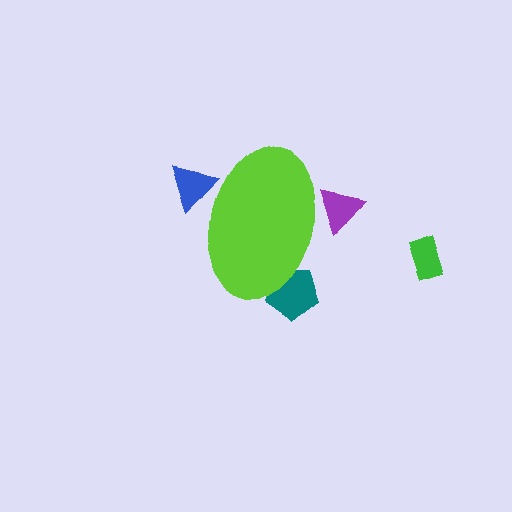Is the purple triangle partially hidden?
Yes, the purple triangle is partially hidden behind the lime ellipse.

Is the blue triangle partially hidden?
Yes, the blue triangle is partially hidden behind the lime ellipse.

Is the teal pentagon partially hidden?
Yes, the teal pentagon is partially hidden behind the lime ellipse.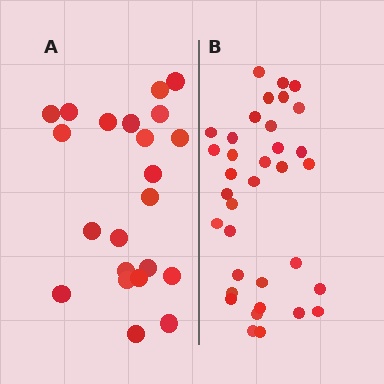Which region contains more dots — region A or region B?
Region B (the right region) has more dots.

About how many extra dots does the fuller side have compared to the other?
Region B has approximately 15 more dots than region A.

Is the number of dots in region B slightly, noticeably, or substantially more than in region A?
Region B has substantially more. The ratio is roughly 1.6 to 1.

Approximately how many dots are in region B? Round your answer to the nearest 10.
About 40 dots. (The exact count is 35, which rounds to 40.)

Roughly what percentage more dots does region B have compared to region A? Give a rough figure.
About 60% more.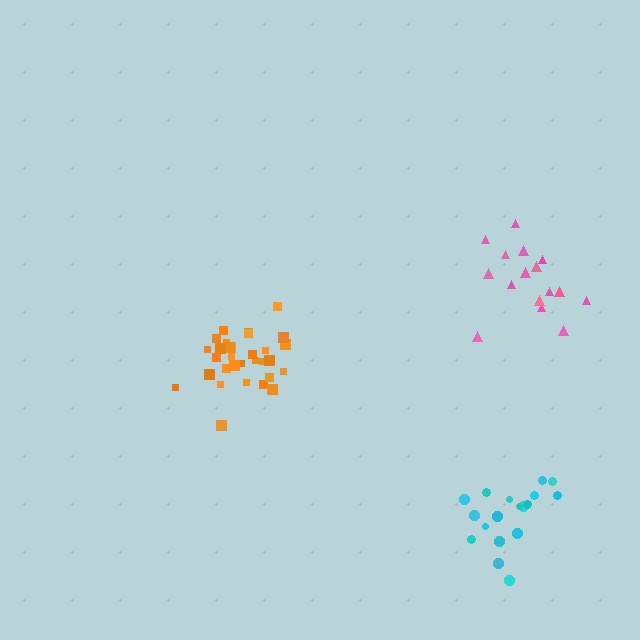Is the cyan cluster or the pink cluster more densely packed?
Cyan.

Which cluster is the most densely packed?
Orange.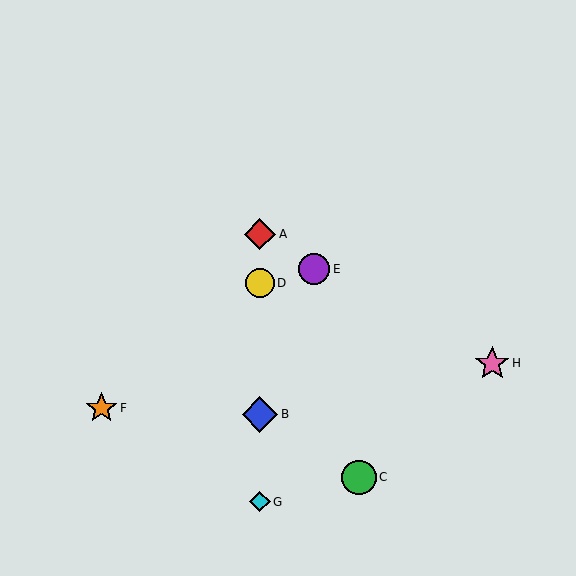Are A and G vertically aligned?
Yes, both are at x≈260.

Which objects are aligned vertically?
Objects A, B, D, G are aligned vertically.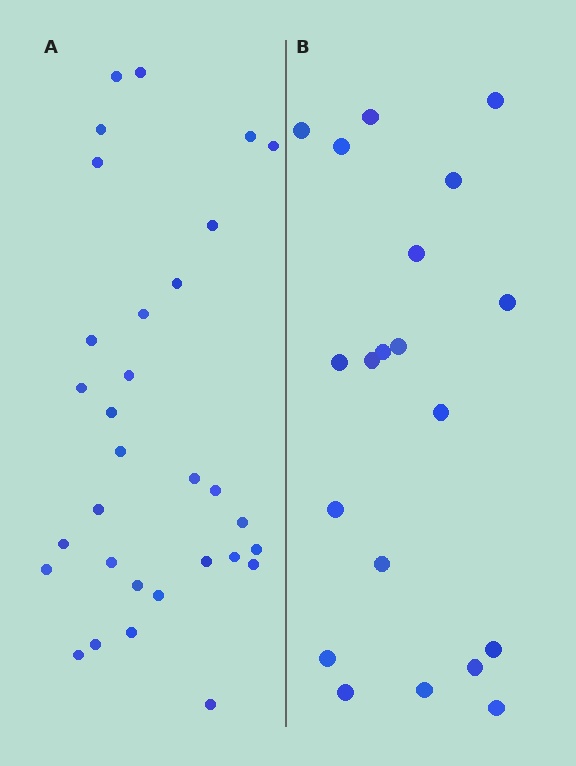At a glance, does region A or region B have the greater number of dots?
Region A (the left region) has more dots.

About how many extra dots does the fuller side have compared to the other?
Region A has roughly 12 or so more dots than region B.